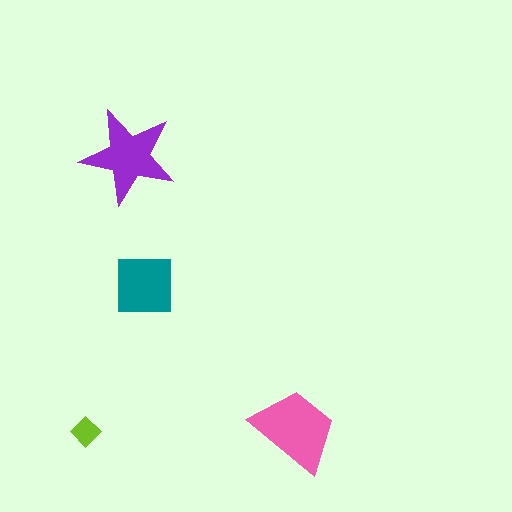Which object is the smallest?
The lime diamond.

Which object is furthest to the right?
The pink trapezoid is rightmost.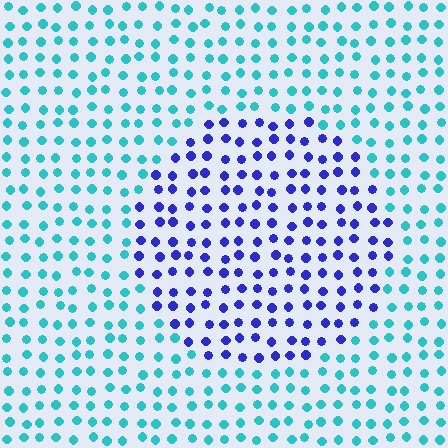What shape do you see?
I see a circle.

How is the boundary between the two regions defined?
The boundary is defined purely by a slight shift in hue (about 59 degrees). Spacing, size, and orientation are identical on both sides.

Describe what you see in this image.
The image is filled with small cyan elements in a uniform arrangement. A circle-shaped region is visible where the elements are tinted to a slightly different hue, forming a subtle color boundary.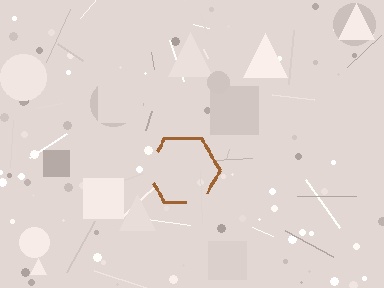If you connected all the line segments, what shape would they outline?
They would outline a hexagon.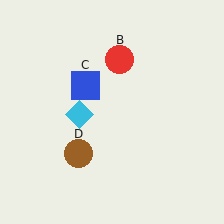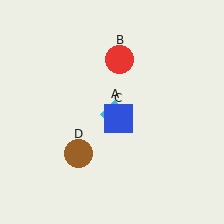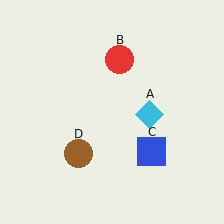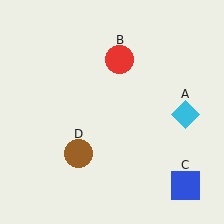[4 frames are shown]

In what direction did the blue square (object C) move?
The blue square (object C) moved down and to the right.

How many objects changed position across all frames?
2 objects changed position: cyan diamond (object A), blue square (object C).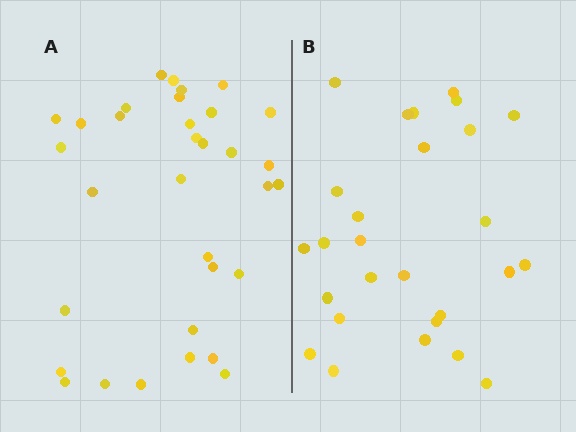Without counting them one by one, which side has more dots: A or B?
Region A (the left region) has more dots.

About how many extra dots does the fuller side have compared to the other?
Region A has about 6 more dots than region B.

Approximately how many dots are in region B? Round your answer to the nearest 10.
About 30 dots. (The exact count is 27, which rounds to 30.)